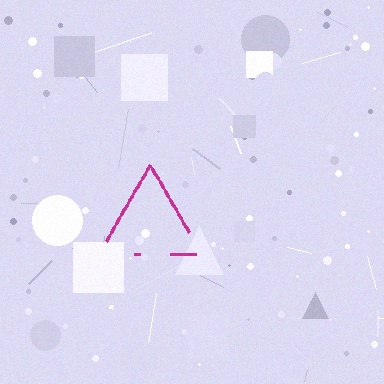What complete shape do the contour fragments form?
The contour fragments form a triangle.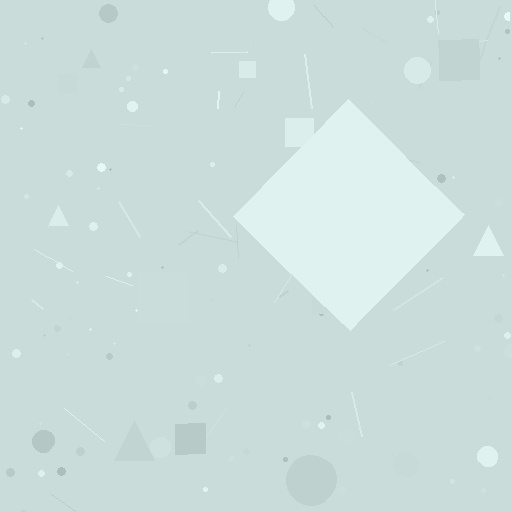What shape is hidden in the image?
A diamond is hidden in the image.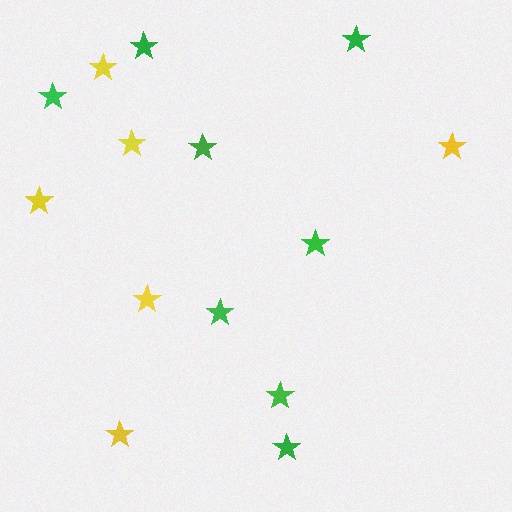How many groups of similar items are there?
There are 2 groups: one group of green stars (8) and one group of yellow stars (6).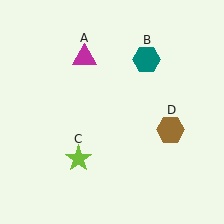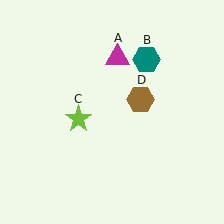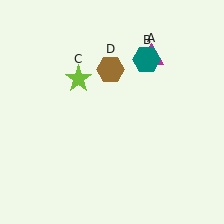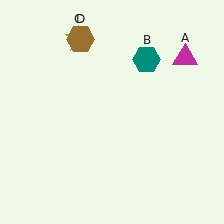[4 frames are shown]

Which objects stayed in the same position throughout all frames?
Teal hexagon (object B) remained stationary.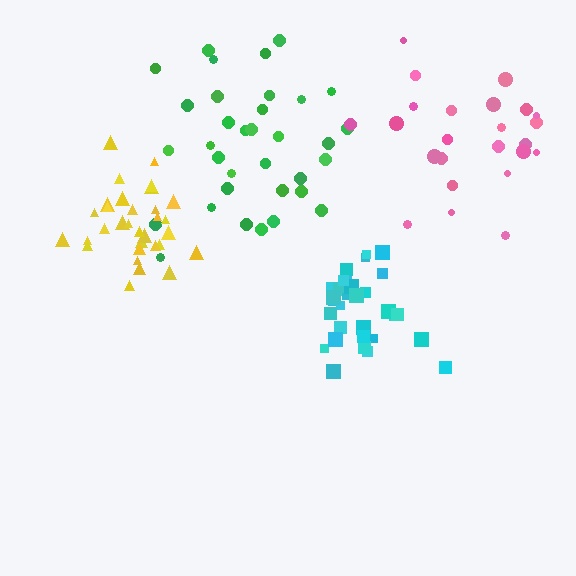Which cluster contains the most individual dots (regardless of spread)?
Green (34).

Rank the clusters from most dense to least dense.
yellow, cyan, green, pink.